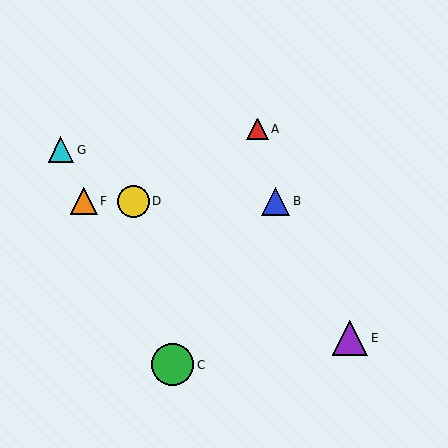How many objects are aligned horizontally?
3 objects (B, D, F) are aligned horizontally.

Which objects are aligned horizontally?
Objects B, D, F are aligned horizontally.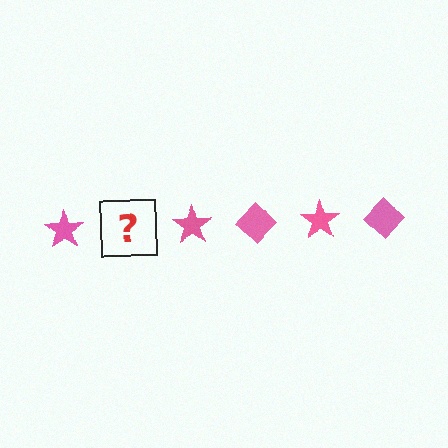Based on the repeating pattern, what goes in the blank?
The blank should be a pink diamond.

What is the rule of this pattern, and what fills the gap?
The rule is that the pattern cycles through star, diamond shapes in pink. The gap should be filled with a pink diamond.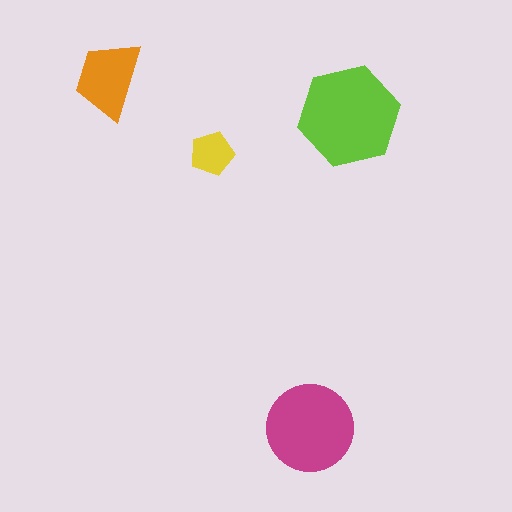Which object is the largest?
The lime hexagon.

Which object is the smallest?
The yellow pentagon.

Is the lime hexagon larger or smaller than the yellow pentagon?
Larger.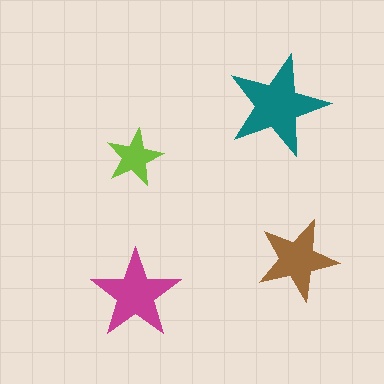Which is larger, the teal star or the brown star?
The teal one.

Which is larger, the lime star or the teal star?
The teal one.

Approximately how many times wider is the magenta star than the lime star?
About 1.5 times wider.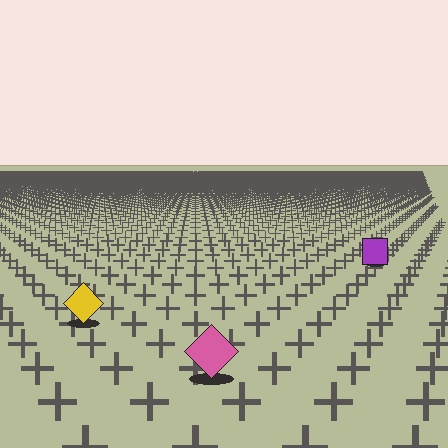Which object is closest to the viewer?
The pink diamond is closest. The texture marks near it are larger and more spread out.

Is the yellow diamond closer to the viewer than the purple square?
Yes. The yellow diamond is closer — you can tell from the texture gradient: the ground texture is coarser near it.